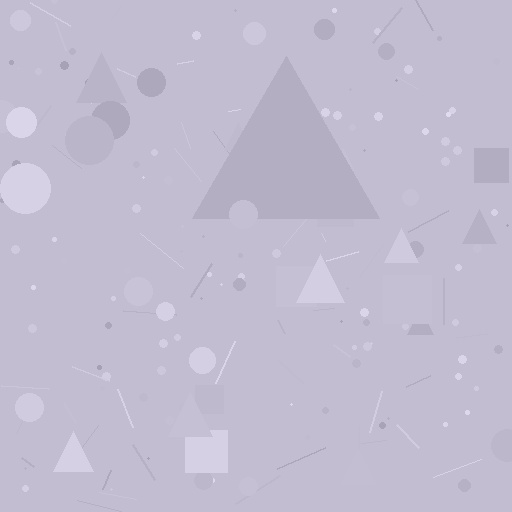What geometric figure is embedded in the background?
A triangle is embedded in the background.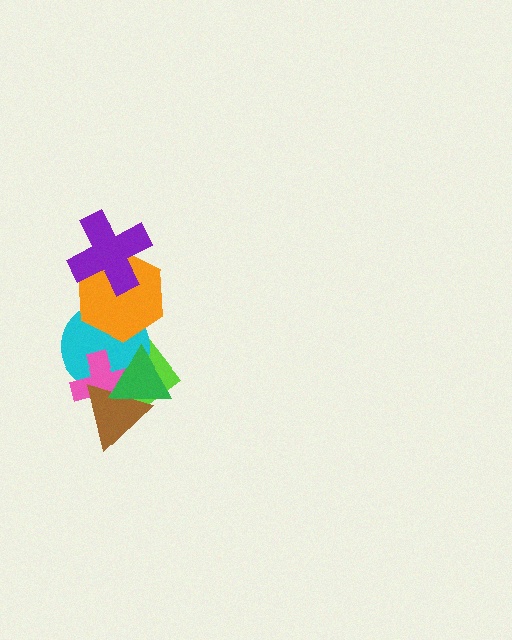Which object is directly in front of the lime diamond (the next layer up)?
The cyan circle is directly in front of the lime diamond.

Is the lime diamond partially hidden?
Yes, it is partially covered by another shape.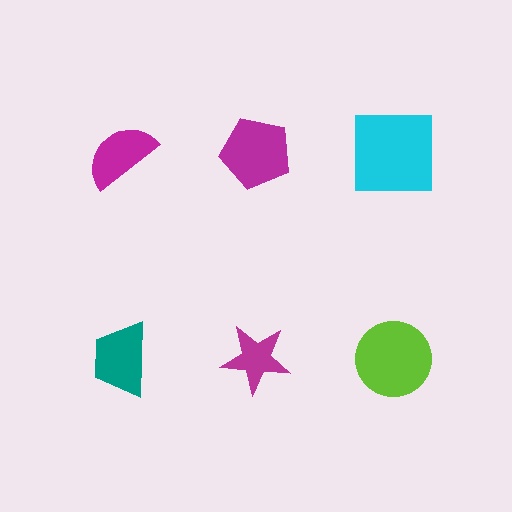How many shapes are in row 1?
3 shapes.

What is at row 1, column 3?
A cyan square.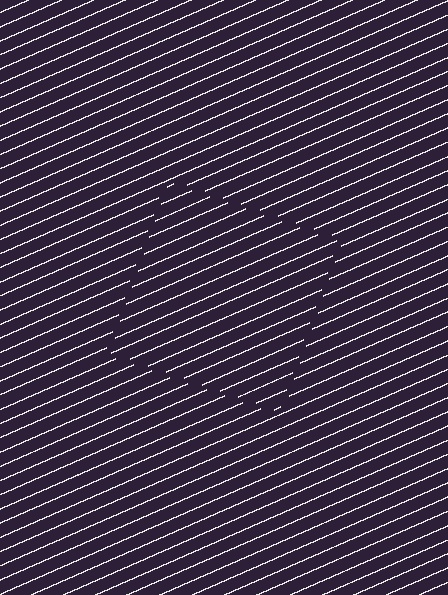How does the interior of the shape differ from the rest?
The interior of the shape contains the same grating, shifted by half a period — the contour is defined by the phase discontinuity where line-ends from the inner and outer gratings abut.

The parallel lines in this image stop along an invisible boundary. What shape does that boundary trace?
An illusory square. The interior of the shape contains the same grating, shifted by half a period — the contour is defined by the phase discontinuity where line-ends from the inner and outer gratings abut.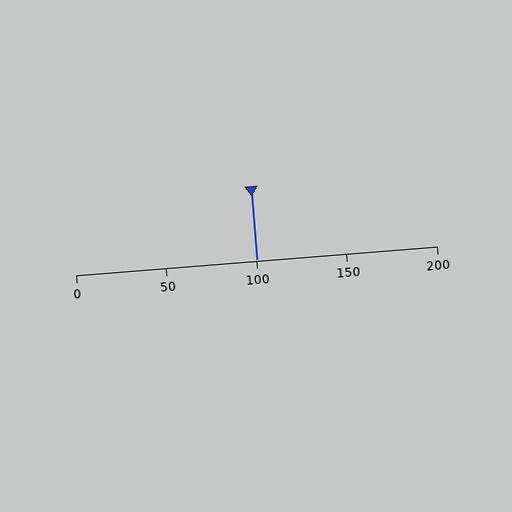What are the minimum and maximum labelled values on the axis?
The axis runs from 0 to 200.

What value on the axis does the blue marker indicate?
The marker indicates approximately 100.